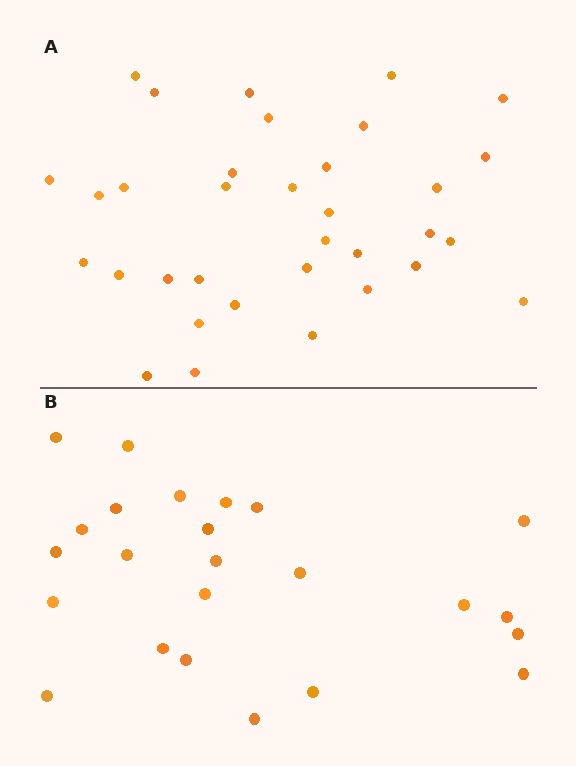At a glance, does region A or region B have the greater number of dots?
Region A (the top region) has more dots.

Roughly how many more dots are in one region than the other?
Region A has roughly 10 or so more dots than region B.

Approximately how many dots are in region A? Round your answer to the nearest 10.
About 30 dots. (The exact count is 34, which rounds to 30.)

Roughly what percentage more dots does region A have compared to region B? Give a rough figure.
About 40% more.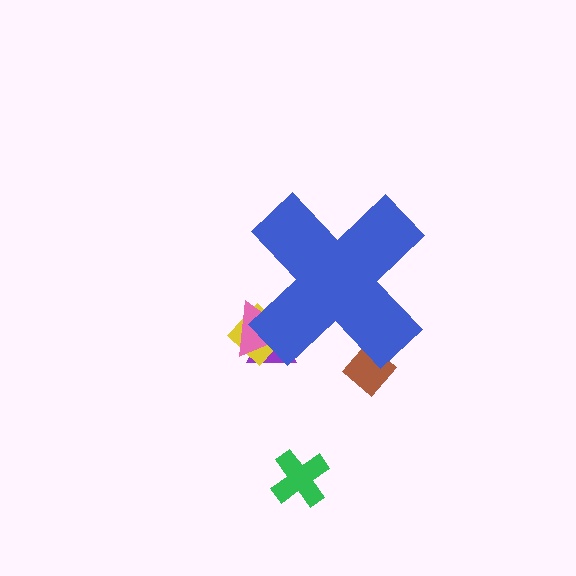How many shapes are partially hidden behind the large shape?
4 shapes are partially hidden.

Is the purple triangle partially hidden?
Yes, the purple triangle is partially hidden behind the blue cross.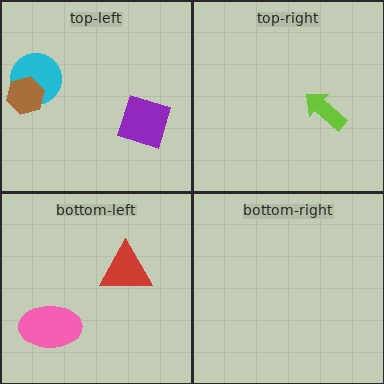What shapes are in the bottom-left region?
The pink ellipse, the red triangle.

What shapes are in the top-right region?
The lime arrow.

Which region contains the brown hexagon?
The top-left region.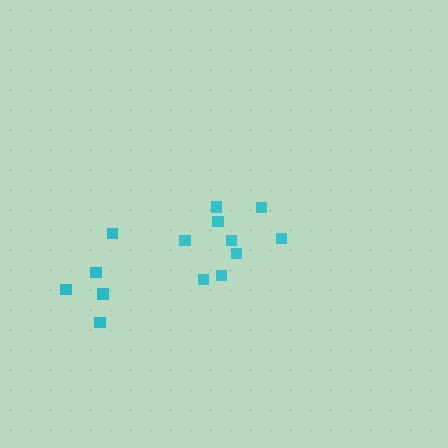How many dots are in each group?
Group 1: 9 dots, Group 2: 5 dots (14 total).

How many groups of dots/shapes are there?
There are 2 groups.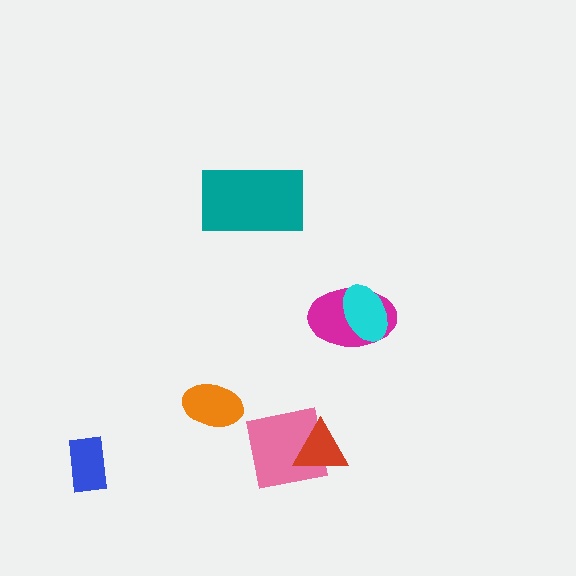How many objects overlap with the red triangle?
1 object overlaps with the red triangle.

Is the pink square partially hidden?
Yes, it is partially covered by another shape.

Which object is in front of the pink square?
The red triangle is in front of the pink square.